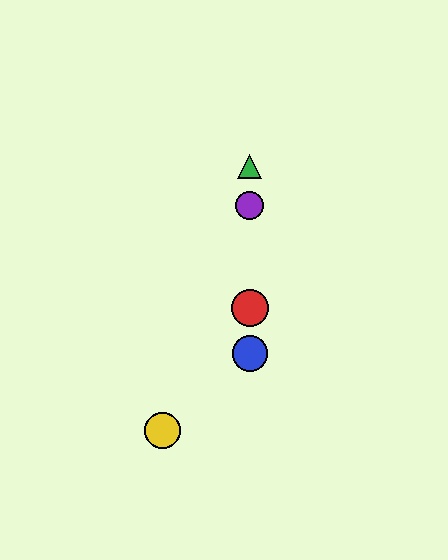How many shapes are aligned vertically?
4 shapes (the red circle, the blue circle, the green triangle, the purple circle) are aligned vertically.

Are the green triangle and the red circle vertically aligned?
Yes, both are at x≈250.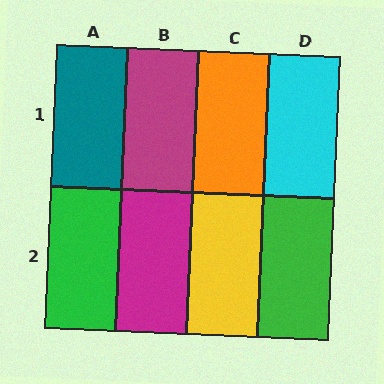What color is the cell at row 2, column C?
Yellow.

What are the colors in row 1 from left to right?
Teal, magenta, orange, cyan.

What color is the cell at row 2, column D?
Green.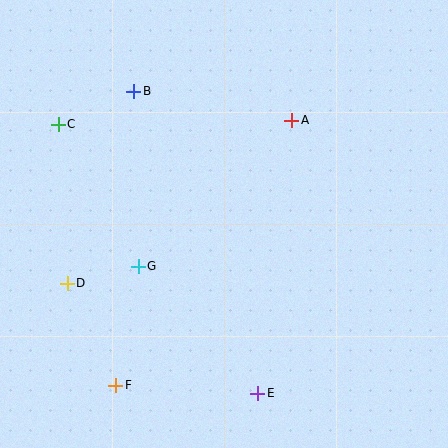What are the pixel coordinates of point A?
Point A is at (292, 120).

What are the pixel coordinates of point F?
Point F is at (116, 385).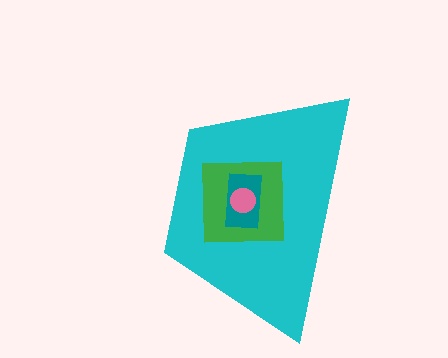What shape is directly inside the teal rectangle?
The pink circle.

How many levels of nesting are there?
4.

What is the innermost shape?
The pink circle.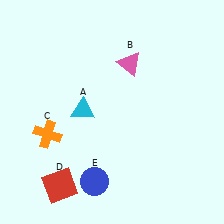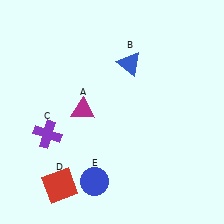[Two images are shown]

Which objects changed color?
A changed from cyan to magenta. B changed from pink to blue. C changed from orange to purple.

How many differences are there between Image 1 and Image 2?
There are 3 differences between the two images.